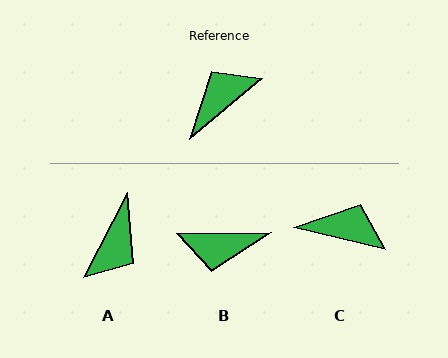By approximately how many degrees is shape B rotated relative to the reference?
Approximately 141 degrees counter-clockwise.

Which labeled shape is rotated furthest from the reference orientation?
A, about 157 degrees away.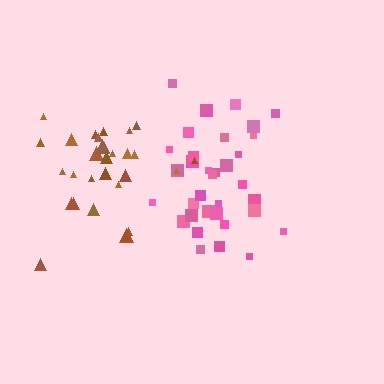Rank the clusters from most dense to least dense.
brown, pink.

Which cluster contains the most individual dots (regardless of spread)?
Pink (35).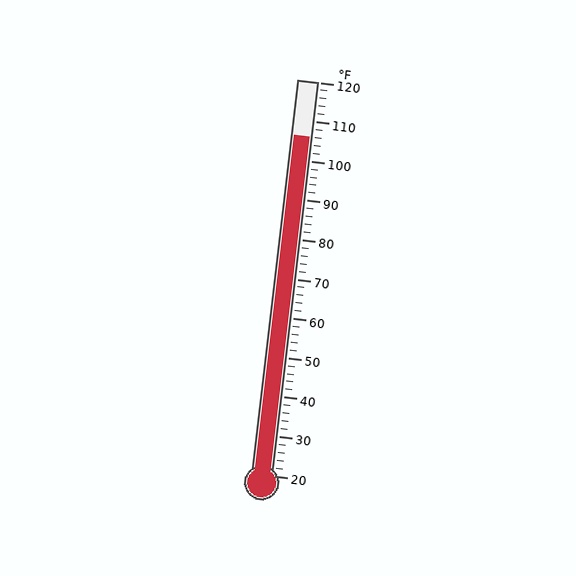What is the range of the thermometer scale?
The thermometer scale ranges from 20°F to 120°F.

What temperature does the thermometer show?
The thermometer shows approximately 106°F.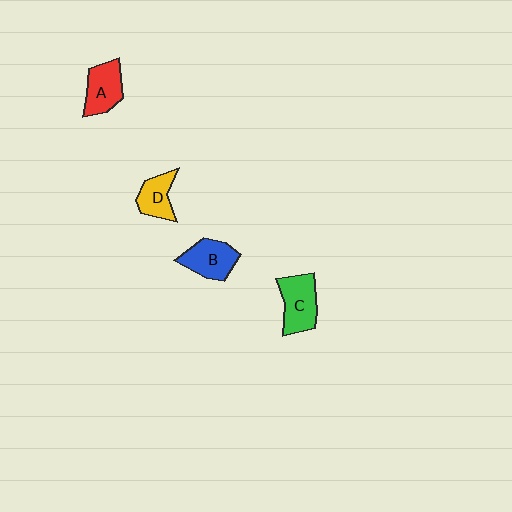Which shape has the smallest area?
Shape D (yellow).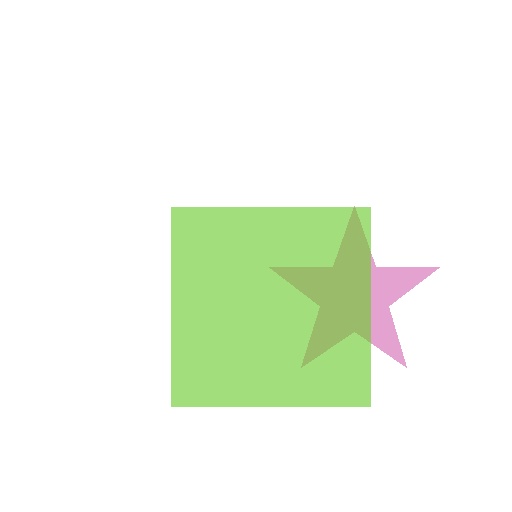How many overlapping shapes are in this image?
There are 2 overlapping shapes in the image.